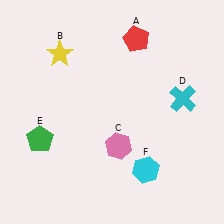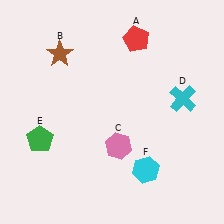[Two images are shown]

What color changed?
The star (B) changed from yellow in Image 1 to brown in Image 2.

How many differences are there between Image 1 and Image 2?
There is 1 difference between the two images.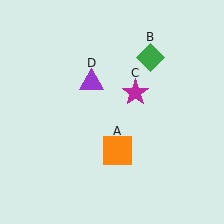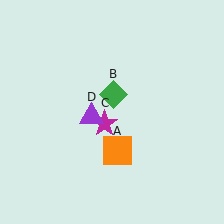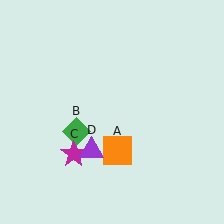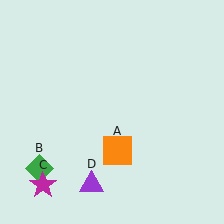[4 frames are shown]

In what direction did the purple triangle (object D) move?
The purple triangle (object D) moved down.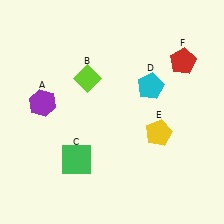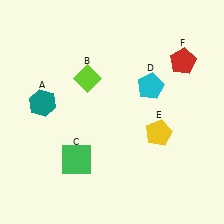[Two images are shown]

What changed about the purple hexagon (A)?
In Image 1, A is purple. In Image 2, it changed to teal.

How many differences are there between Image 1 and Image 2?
There is 1 difference between the two images.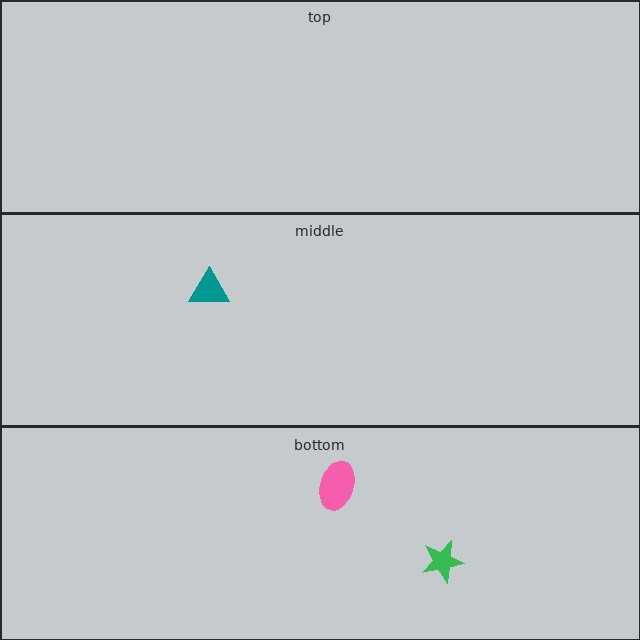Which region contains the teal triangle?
The middle region.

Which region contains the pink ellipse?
The bottom region.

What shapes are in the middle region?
The teal triangle.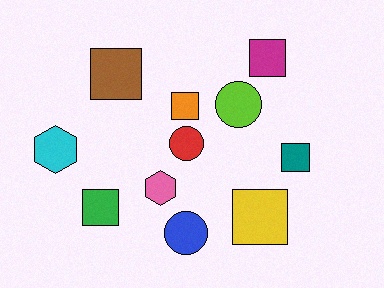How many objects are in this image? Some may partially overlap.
There are 11 objects.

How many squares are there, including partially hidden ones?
There are 6 squares.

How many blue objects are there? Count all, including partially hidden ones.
There is 1 blue object.